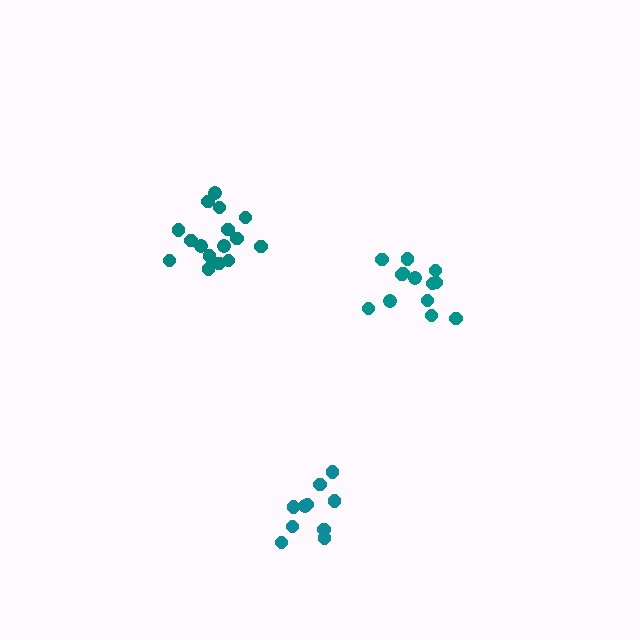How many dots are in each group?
Group 1: 16 dots, Group 2: 10 dots, Group 3: 13 dots (39 total).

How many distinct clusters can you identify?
There are 3 distinct clusters.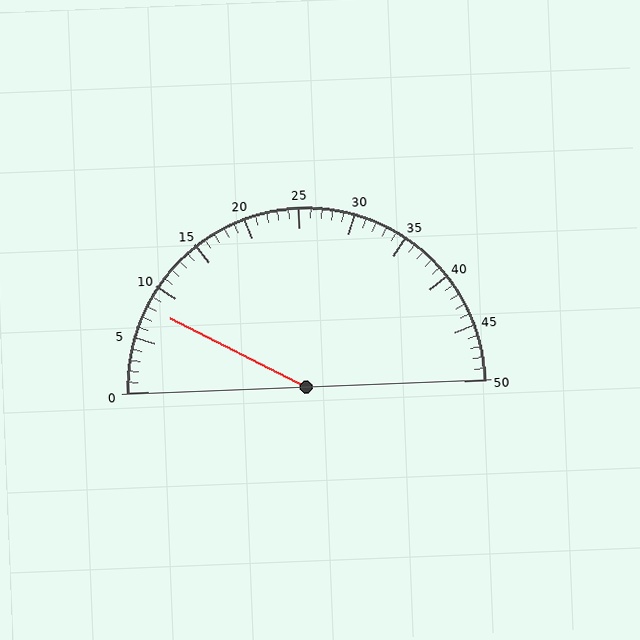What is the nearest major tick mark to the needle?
The nearest major tick mark is 10.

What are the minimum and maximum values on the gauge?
The gauge ranges from 0 to 50.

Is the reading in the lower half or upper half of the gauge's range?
The reading is in the lower half of the range (0 to 50).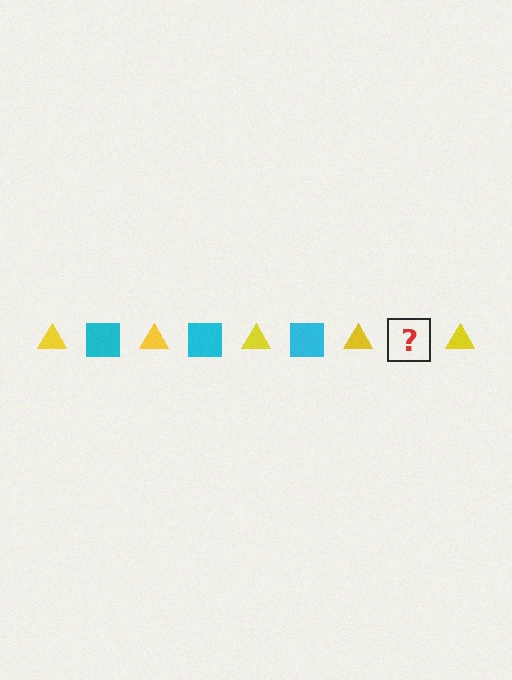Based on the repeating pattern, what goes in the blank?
The blank should be a cyan square.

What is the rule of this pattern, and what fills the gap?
The rule is that the pattern alternates between yellow triangle and cyan square. The gap should be filled with a cyan square.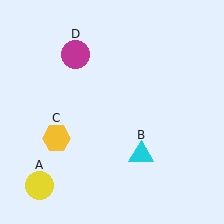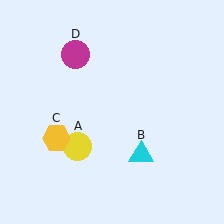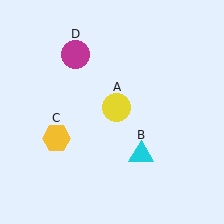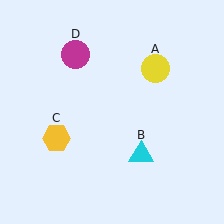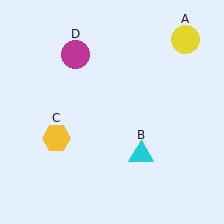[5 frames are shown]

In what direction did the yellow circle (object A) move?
The yellow circle (object A) moved up and to the right.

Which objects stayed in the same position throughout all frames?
Cyan triangle (object B) and yellow hexagon (object C) and magenta circle (object D) remained stationary.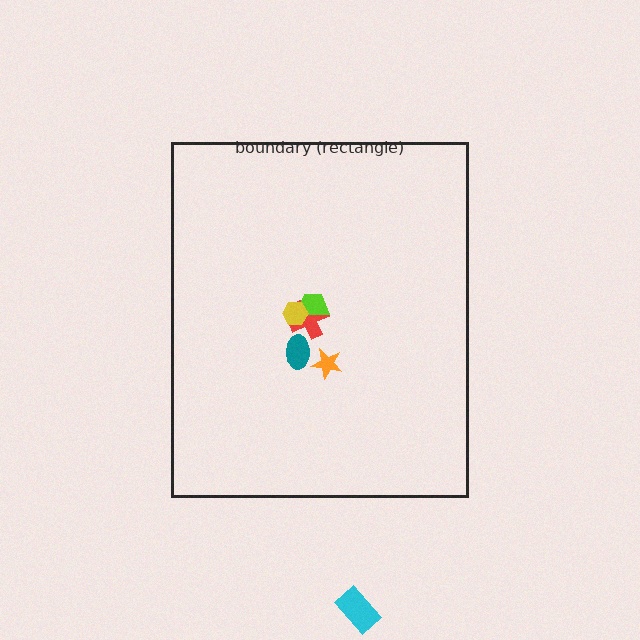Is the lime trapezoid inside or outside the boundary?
Inside.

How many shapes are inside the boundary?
5 inside, 1 outside.